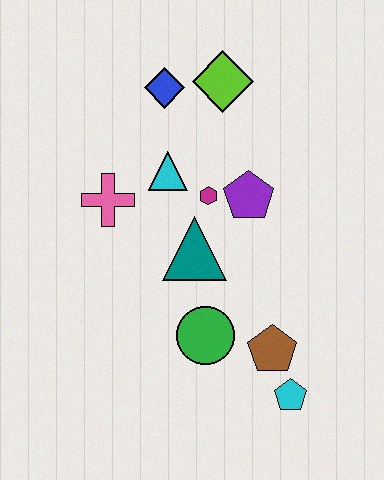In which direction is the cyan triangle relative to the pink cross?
The cyan triangle is to the right of the pink cross.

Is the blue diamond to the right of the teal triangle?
No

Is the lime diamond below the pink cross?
No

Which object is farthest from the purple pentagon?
The cyan pentagon is farthest from the purple pentagon.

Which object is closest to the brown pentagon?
The cyan pentagon is closest to the brown pentagon.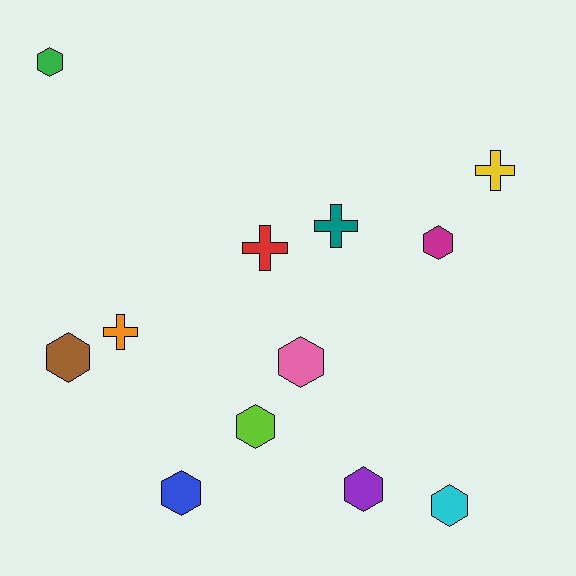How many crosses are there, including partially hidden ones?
There are 4 crosses.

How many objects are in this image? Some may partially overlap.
There are 12 objects.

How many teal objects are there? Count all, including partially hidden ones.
There is 1 teal object.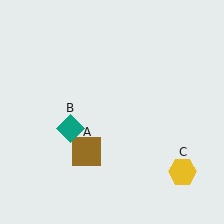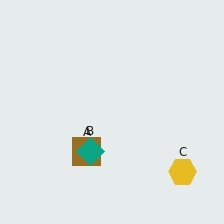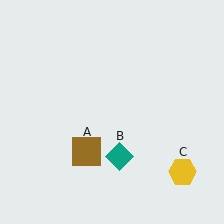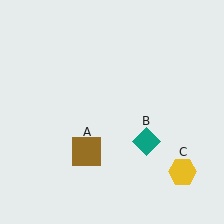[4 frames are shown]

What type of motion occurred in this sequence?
The teal diamond (object B) rotated counterclockwise around the center of the scene.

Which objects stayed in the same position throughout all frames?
Brown square (object A) and yellow hexagon (object C) remained stationary.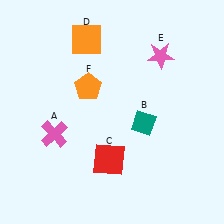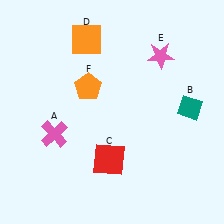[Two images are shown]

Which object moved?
The teal diamond (B) moved right.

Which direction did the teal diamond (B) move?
The teal diamond (B) moved right.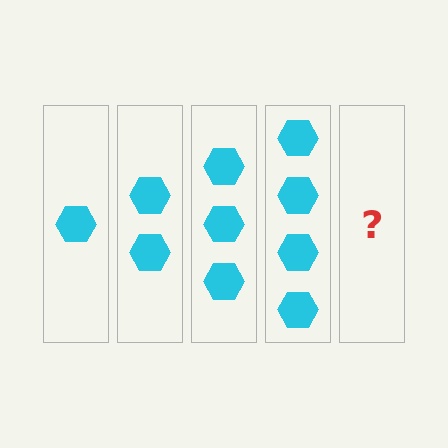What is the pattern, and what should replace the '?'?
The pattern is that each step adds one more hexagon. The '?' should be 5 hexagons.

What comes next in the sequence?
The next element should be 5 hexagons.